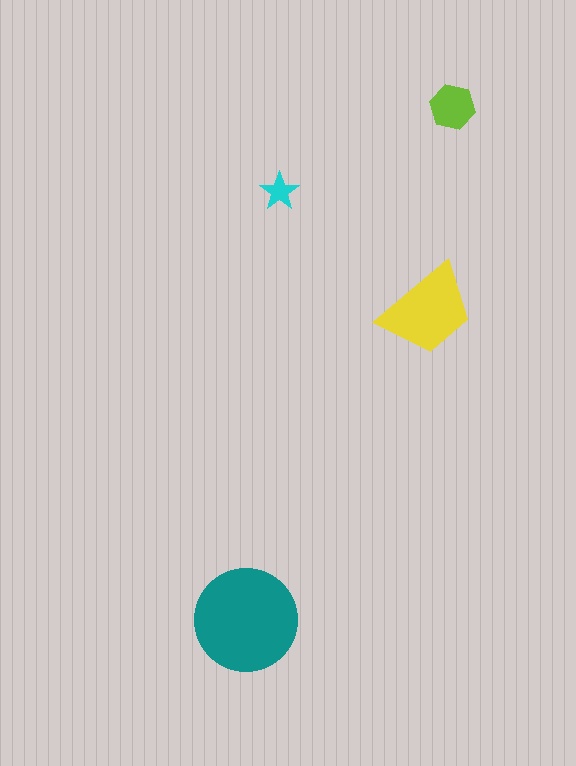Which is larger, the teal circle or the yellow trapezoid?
The teal circle.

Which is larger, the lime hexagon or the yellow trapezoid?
The yellow trapezoid.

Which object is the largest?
The teal circle.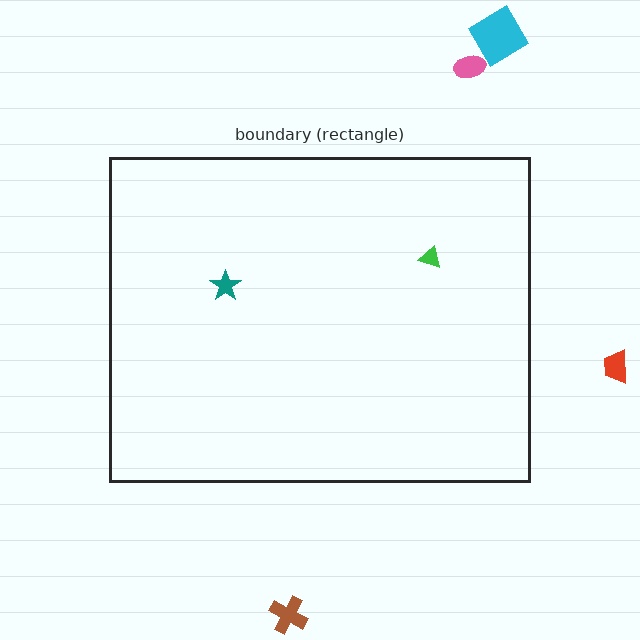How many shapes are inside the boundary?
2 inside, 4 outside.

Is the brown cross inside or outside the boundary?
Outside.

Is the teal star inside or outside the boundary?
Inside.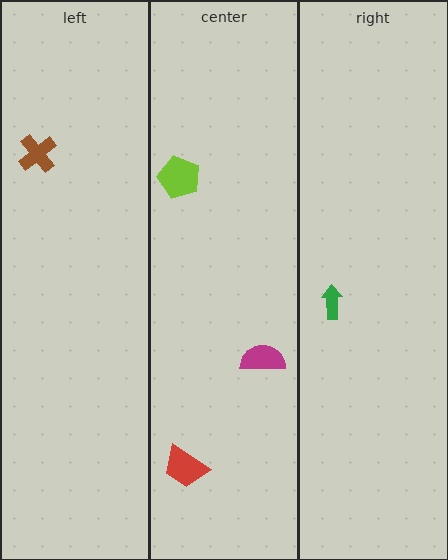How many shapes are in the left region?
1.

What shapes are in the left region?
The brown cross.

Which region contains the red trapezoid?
The center region.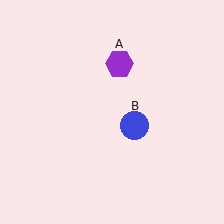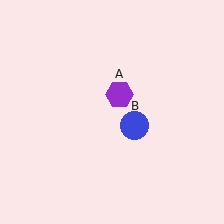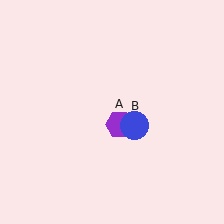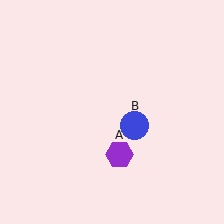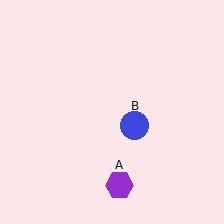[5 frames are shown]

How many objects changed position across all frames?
1 object changed position: purple hexagon (object A).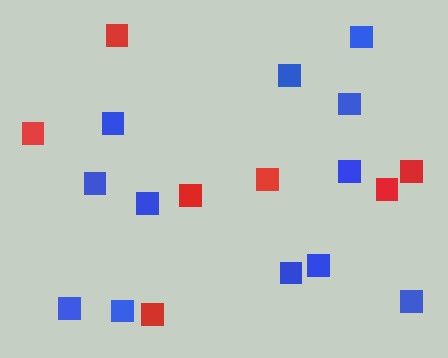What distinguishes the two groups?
There are 2 groups: one group of blue squares (12) and one group of red squares (7).